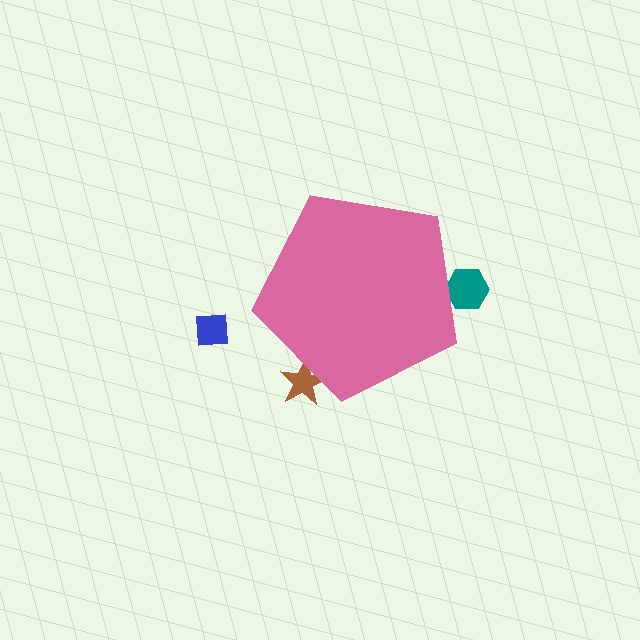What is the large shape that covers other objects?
A pink pentagon.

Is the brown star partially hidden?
Yes, the brown star is partially hidden behind the pink pentagon.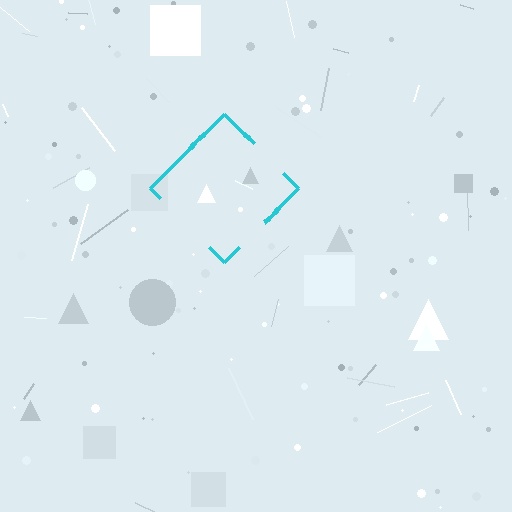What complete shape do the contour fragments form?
The contour fragments form a diamond.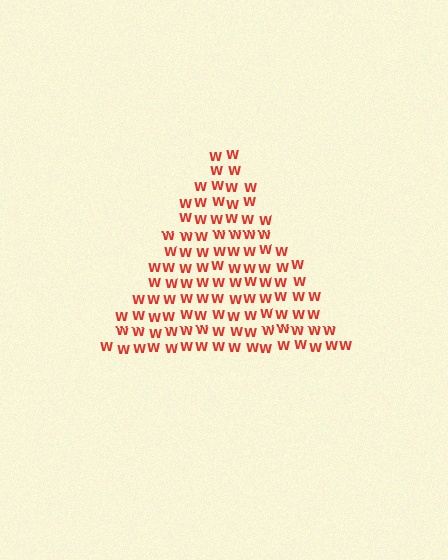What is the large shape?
The large shape is a triangle.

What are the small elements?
The small elements are letter W's.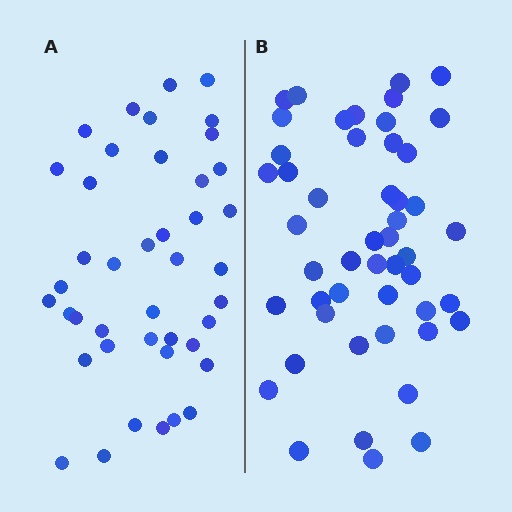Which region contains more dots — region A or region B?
Region B (the right region) has more dots.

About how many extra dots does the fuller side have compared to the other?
Region B has roughly 8 or so more dots than region A.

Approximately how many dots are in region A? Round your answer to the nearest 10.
About 40 dots. (The exact count is 42, which rounds to 40.)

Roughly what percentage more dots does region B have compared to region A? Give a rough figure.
About 15% more.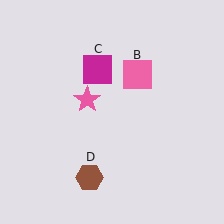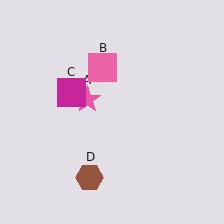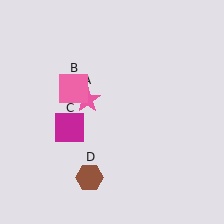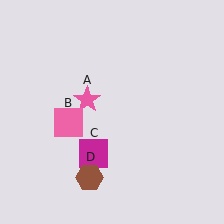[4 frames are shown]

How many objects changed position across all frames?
2 objects changed position: pink square (object B), magenta square (object C).